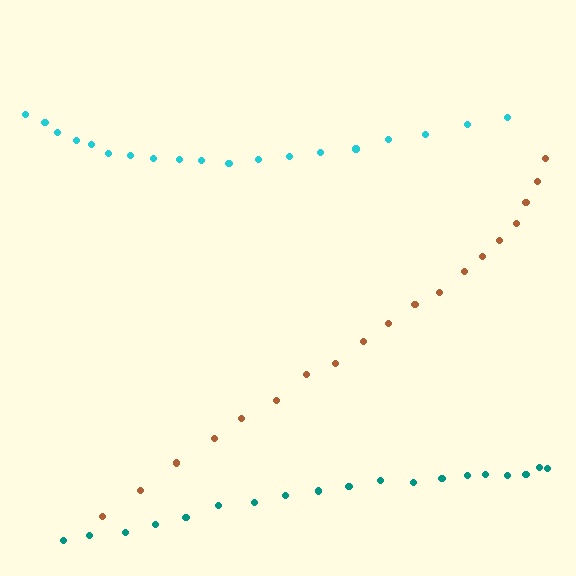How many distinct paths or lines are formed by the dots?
There are 3 distinct paths.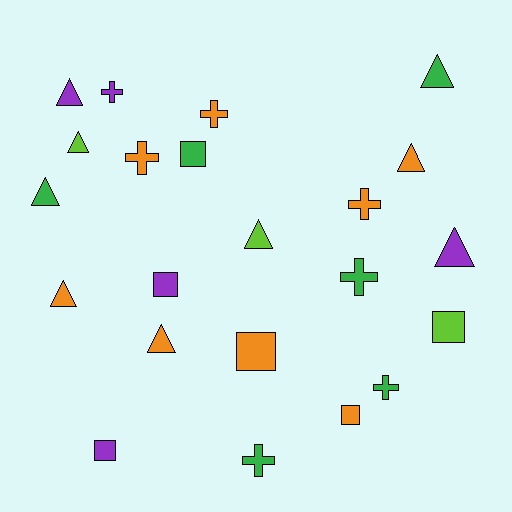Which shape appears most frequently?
Triangle, with 9 objects.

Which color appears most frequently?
Orange, with 8 objects.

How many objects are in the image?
There are 22 objects.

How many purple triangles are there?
There are 2 purple triangles.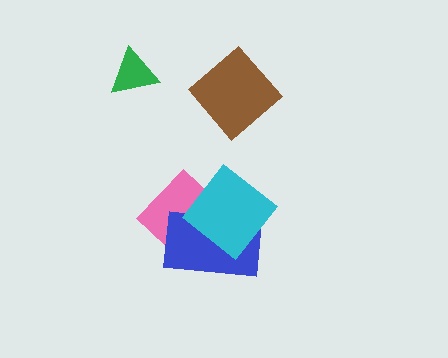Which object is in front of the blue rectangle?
The cyan diamond is in front of the blue rectangle.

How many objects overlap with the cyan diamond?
2 objects overlap with the cyan diamond.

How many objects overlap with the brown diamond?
0 objects overlap with the brown diamond.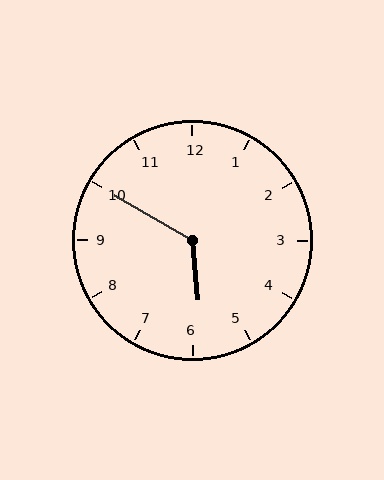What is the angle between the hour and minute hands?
Approximately 125 degrees.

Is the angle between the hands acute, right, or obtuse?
It is obtuse.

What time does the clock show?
5:50.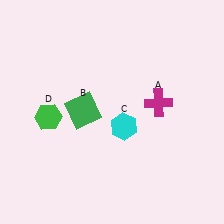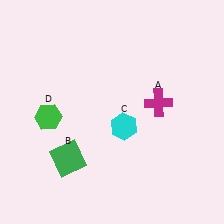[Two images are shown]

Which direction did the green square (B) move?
The green square (B) moved down.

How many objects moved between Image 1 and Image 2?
1 object moved between the two images.